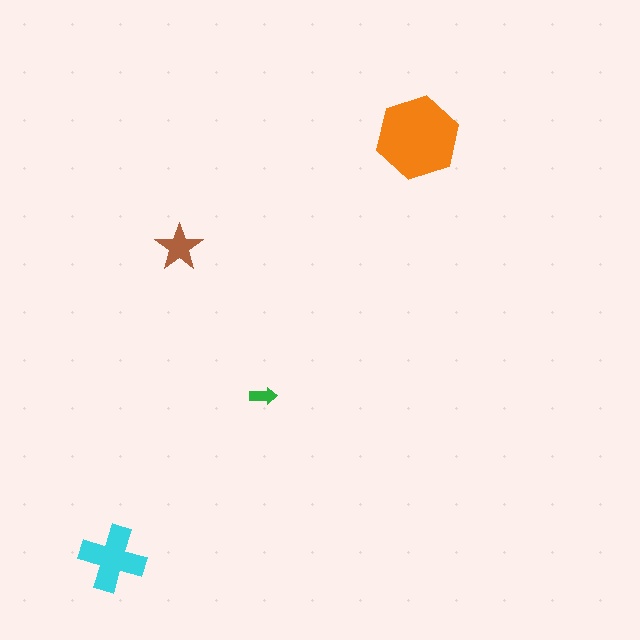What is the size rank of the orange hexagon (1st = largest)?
1st.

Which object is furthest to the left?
The cyan cross is leftmost.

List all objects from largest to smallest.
The orange hexagon, the cyan cross, the brown star, the green arrow.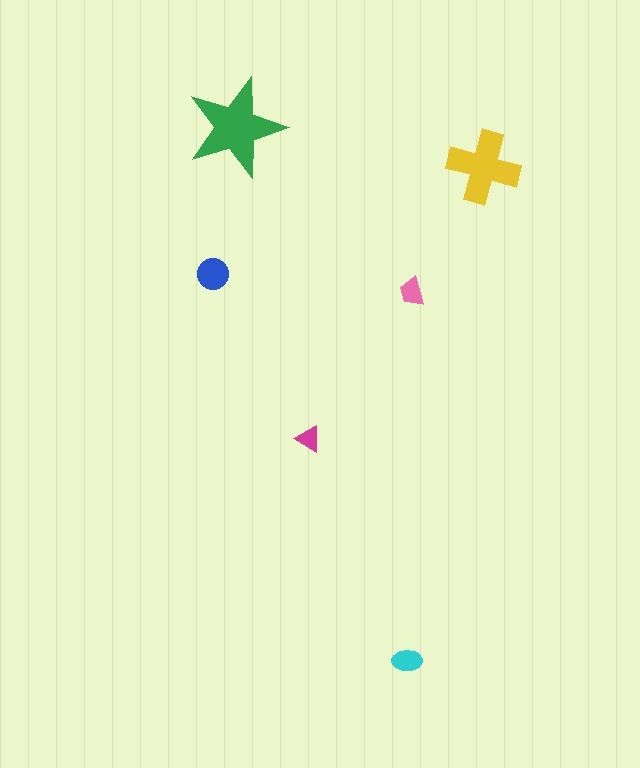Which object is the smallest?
The magenta triangle.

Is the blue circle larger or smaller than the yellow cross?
Smaller.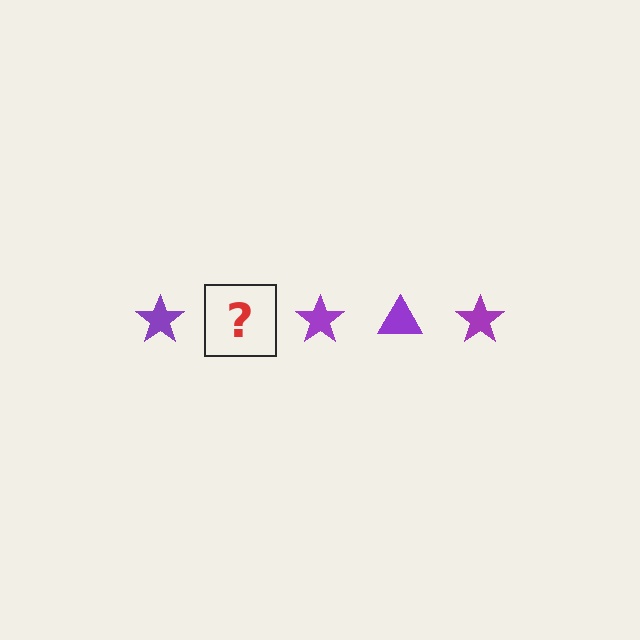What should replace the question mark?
The question mark should be replaced with a purple triangle.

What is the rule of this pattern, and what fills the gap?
The rule is that the pattern cycles through star, triangle shapes in purple. The gap should be filled with a purple triangle.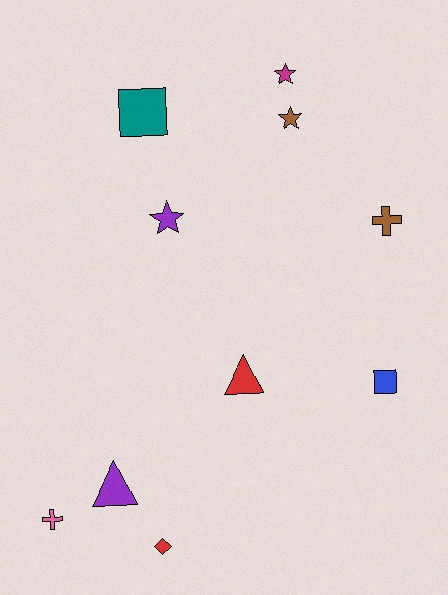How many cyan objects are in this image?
There are no cyan objects.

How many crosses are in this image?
There are 2 crosses.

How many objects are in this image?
There are 10 objects.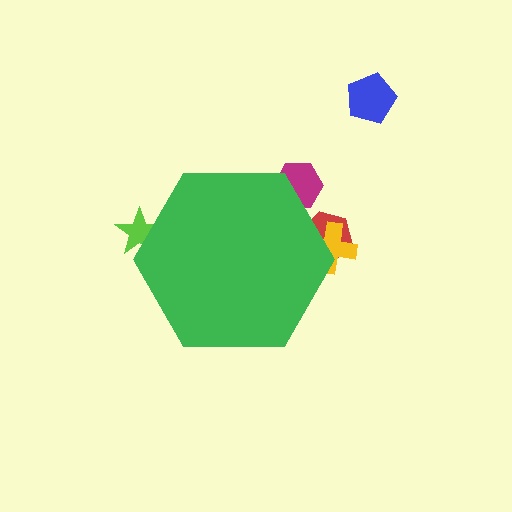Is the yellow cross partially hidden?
Yes, the yellow cross is partially hidden behind the green hexagon.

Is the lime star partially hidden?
Yes, the lime star is partially hidden behind the green hexagon.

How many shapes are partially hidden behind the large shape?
4 shapes are partially hidden.